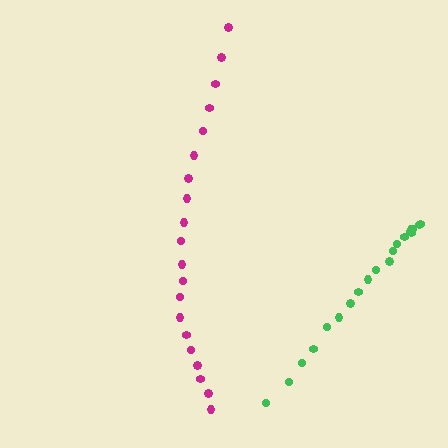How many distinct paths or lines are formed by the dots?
There are 2 distinct paths.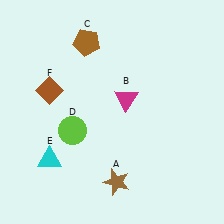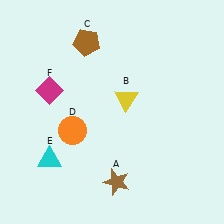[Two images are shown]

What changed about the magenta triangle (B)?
In Image 1, B is magenta. In Image 2, it changed to yellow.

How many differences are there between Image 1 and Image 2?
There are 3 differences between the two images.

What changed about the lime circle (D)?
In Image 1, D is lime. In Image 2, it changed to orange.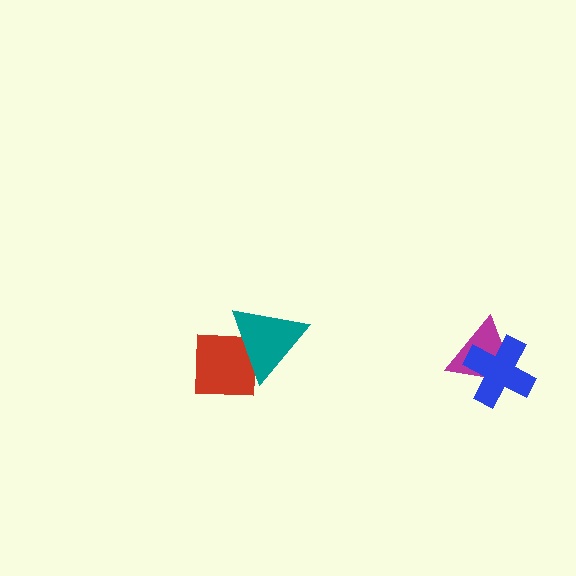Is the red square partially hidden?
Yes, it is partially covered by another shape.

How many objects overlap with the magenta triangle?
1 object overlaps with the magenta triangle.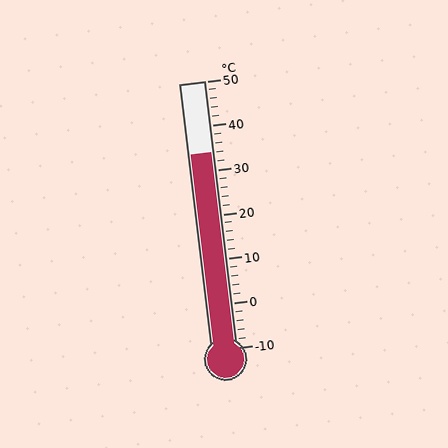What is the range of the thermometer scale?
The thermometer scale ranges from -10°C to 50°C.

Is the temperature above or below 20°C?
The temperature is above 20°C.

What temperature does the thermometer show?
The thermometer shows approximately 34°C.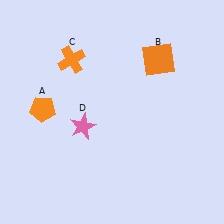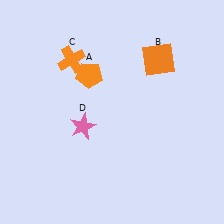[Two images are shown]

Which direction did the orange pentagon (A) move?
The orange pentagon (A) moved right.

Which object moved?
The orange pentagon (A) moved right.